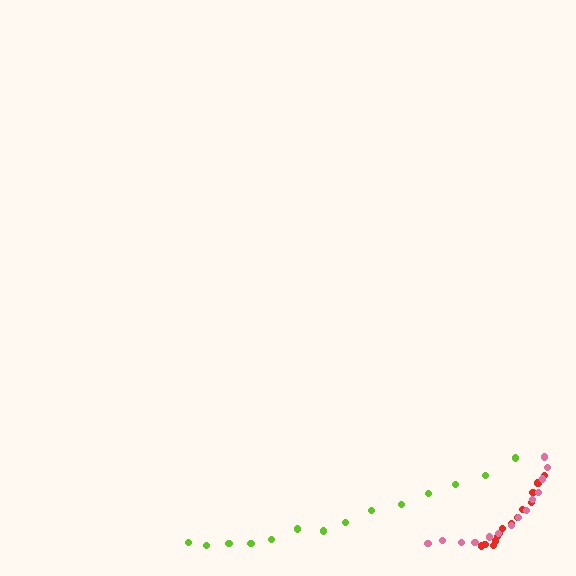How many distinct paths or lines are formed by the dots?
There are 3 distinct paths.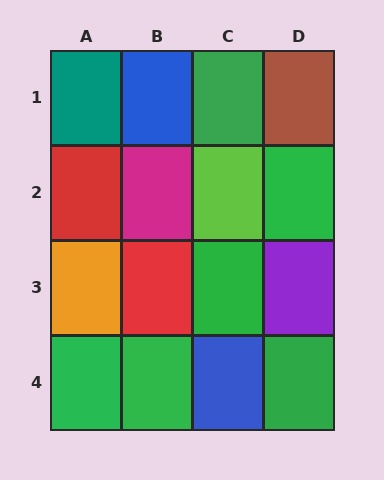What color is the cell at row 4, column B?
Green.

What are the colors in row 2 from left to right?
Red, magenta, lime, green.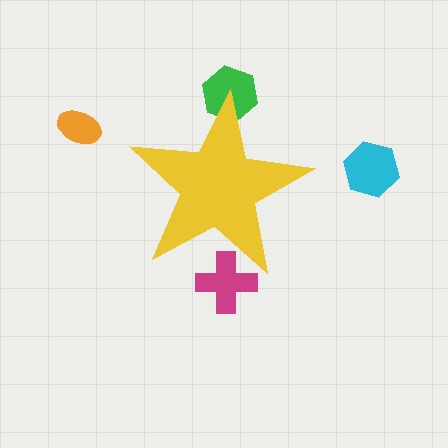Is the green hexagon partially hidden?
Yes, the green hexagon is partially hidden behind the yellow star.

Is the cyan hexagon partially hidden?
No, the cyan hexagon is fully visible.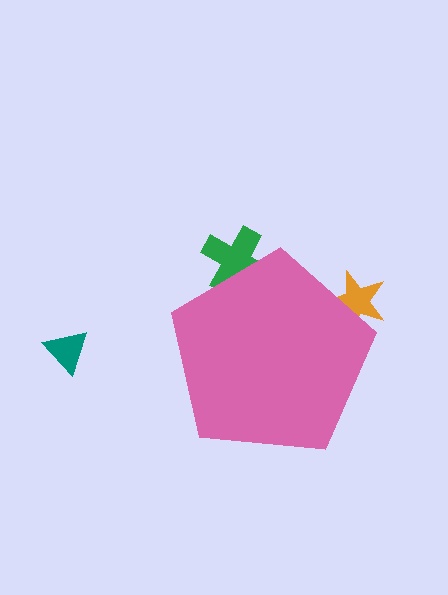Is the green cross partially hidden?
Yes, the green cross is partially hidden behind the pink pentagon.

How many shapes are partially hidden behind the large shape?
2 shapes are partially hidden.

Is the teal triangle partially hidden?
No, the teal triangle is fully visible.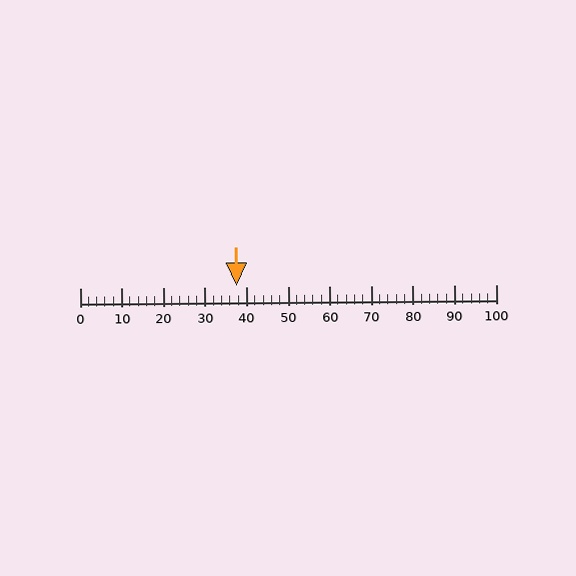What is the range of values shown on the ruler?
The ruler shows values from 0 to 100.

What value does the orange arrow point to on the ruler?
The orange arrow points to approximately 38.